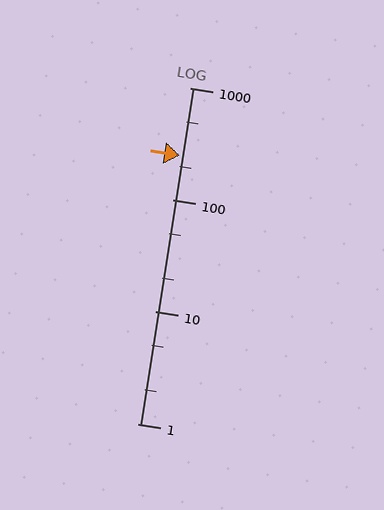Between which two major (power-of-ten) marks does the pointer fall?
The pointer is between 100 and 1000.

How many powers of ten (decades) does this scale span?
The scale spans 3 decades, from 1 to 1000.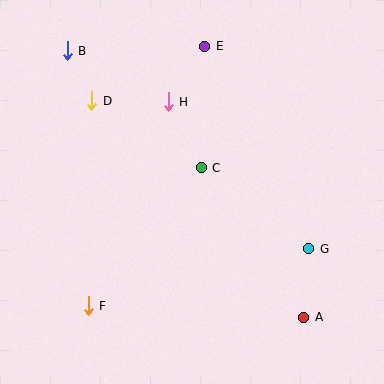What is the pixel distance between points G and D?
The distance between G and D is 263 pixels.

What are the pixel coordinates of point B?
Point B is at (67, 51).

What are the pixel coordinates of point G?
Point G is at (309, 249).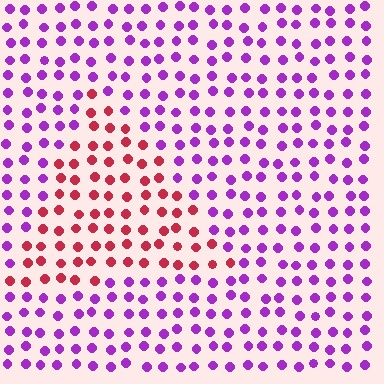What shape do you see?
I see a triangle.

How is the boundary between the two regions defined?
The boundary is defined purely by a slight shift in hue (about 62 degrees). Spacing, size, and orientation are identical on both sides.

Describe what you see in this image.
The image is filled with small purple elements in a uniform arrangement. A triangle-shaped region is visible where the elements are tinted to a slightly different hue, forming a subtle color boundary.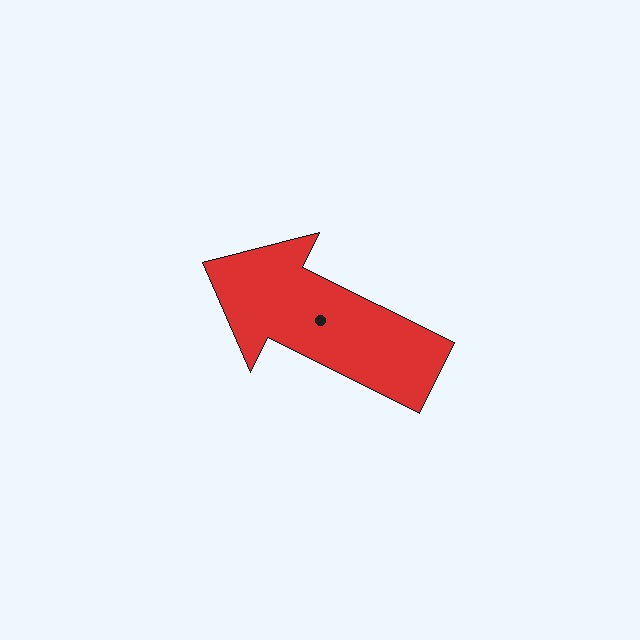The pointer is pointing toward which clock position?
Roughly 10 o'clock.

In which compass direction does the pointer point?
Northwest.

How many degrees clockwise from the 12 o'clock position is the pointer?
Approximately 296 degrees.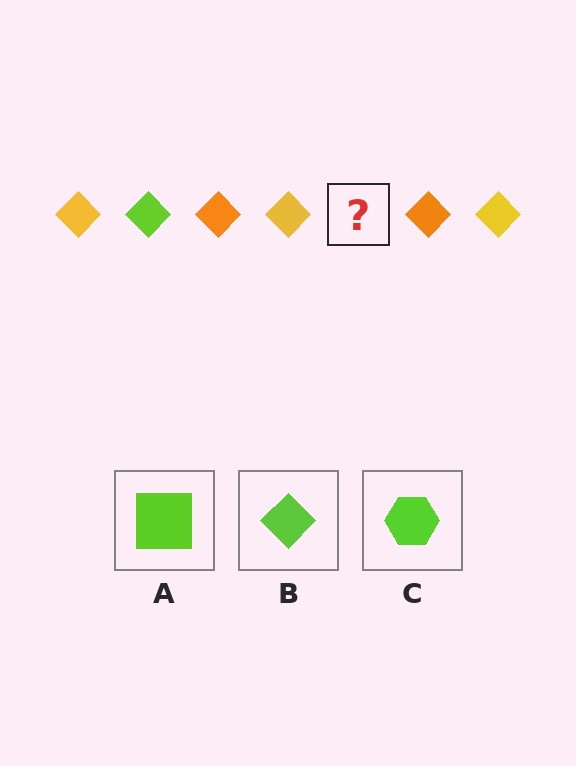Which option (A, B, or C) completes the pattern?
B.